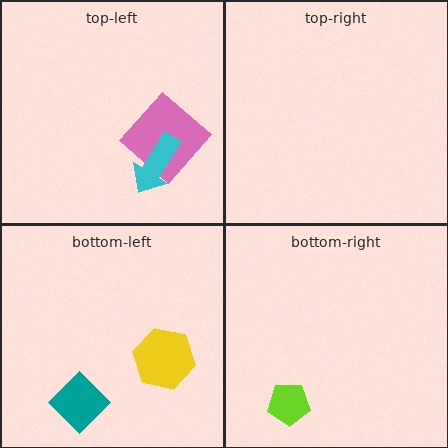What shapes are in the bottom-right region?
The lime pentagon.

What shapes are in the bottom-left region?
The yellow hexagon, the teal diamond.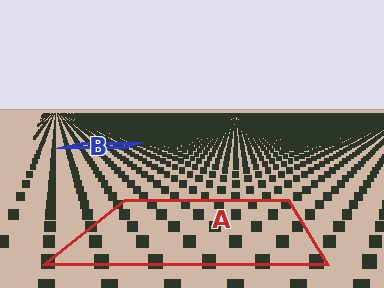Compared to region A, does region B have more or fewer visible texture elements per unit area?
Region B has more texture elements per unit area — they are packed more densely because it is farther away.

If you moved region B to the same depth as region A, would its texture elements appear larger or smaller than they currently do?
They would appear larger. At a closer depth, the same texture elements are projected at a bigger on-screen size.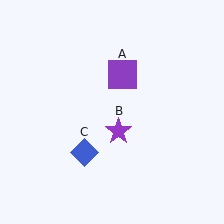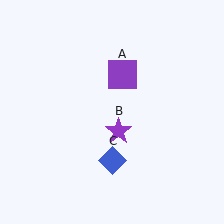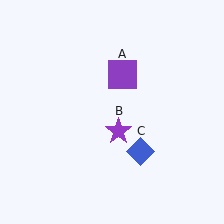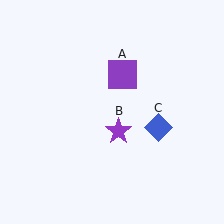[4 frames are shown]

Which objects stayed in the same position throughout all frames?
Purple square (object A) and purple star (object B) remained stationary.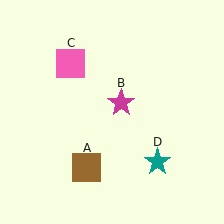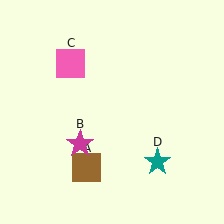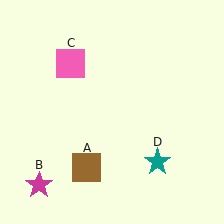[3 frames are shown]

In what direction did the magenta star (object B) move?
The magenta star (object B) moved down and to the left.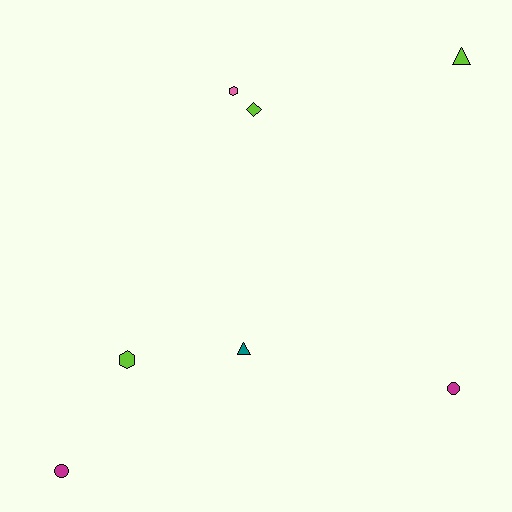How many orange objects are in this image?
There are no orange objects.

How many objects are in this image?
There are 7 objects.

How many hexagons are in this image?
There are 2 hexagons.